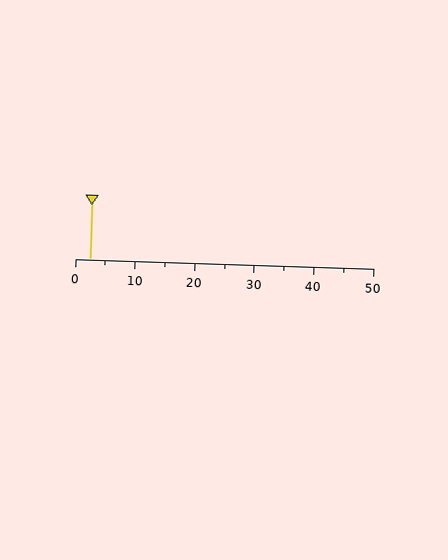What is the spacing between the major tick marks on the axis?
The major ticks are spaced 10 apart.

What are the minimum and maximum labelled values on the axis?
The axis runs from 0 to 50.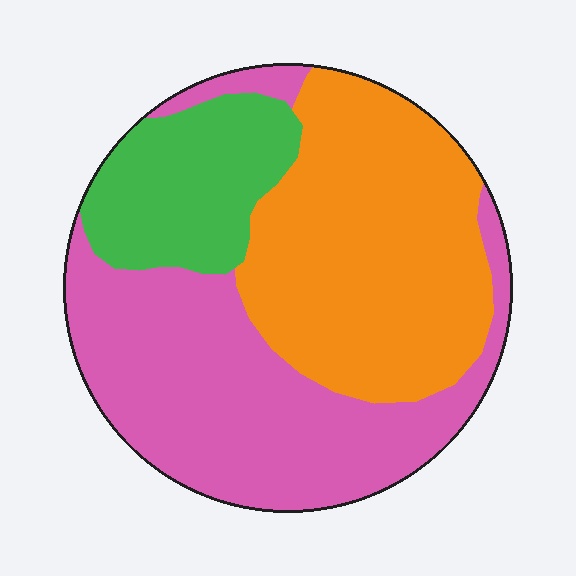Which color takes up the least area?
Green, at roughly 20%.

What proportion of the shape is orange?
Orange covers 40% of the shape.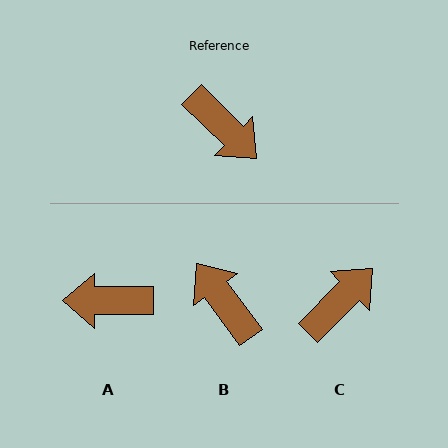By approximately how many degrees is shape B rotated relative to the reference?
Approximately 171 degrees counter-clockwise.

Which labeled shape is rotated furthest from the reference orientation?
B, about 171 degrees away.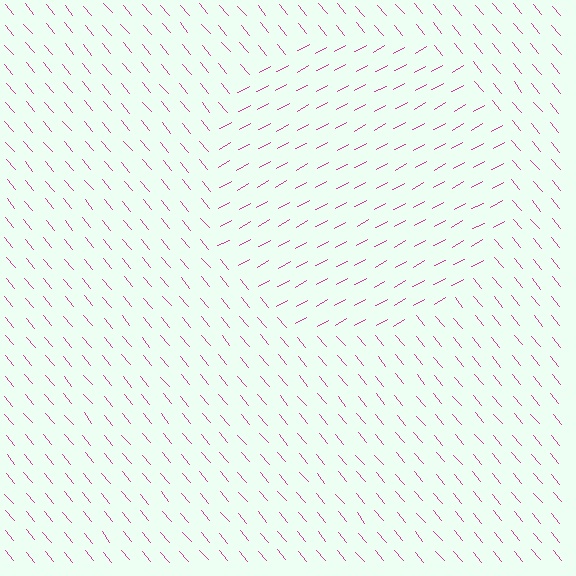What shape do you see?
I see a circle.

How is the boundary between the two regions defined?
The boundary is defined purely by a change in line orientation (approximately 79 degrees difference). All lines are the same color and thickness.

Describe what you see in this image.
The image is filled with small magenta line segments. A circle region in the image has lines oriented differently from the surrounding lines, creating a visible texture boundary.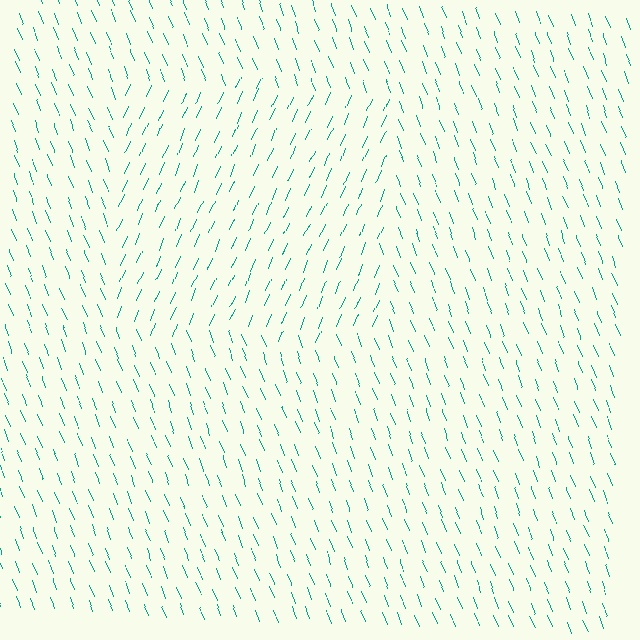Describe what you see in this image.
The image is filled with small teal line segments. A rectangle region in the image has lines oriented differently from the surrounding lines, creating a visible texture boundary.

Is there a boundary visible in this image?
Yes, there is a texture boundary formed by a change in line orientation.